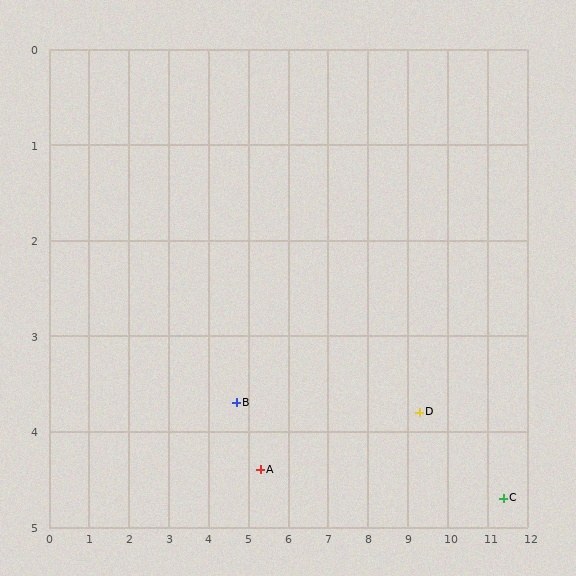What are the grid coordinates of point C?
Point C is at approximately (11.4, 4.7).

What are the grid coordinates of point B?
Point B is at approximately (4.7, 3.7).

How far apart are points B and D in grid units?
Points B and D are about 4.6 grid units apart.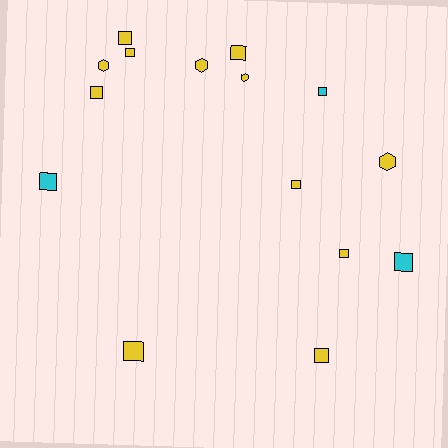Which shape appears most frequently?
Square, with 11 objects.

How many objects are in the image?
There are 15 objects.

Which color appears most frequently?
Yellow, with 12 objects.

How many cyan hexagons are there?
There are no cyan hexagons.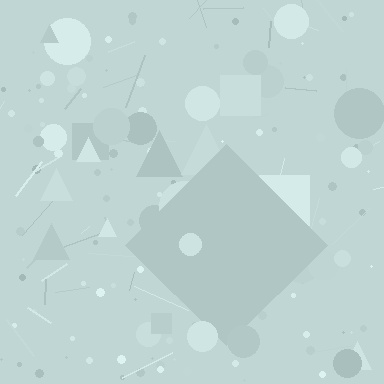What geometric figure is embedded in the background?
A diamond is embedded in the background.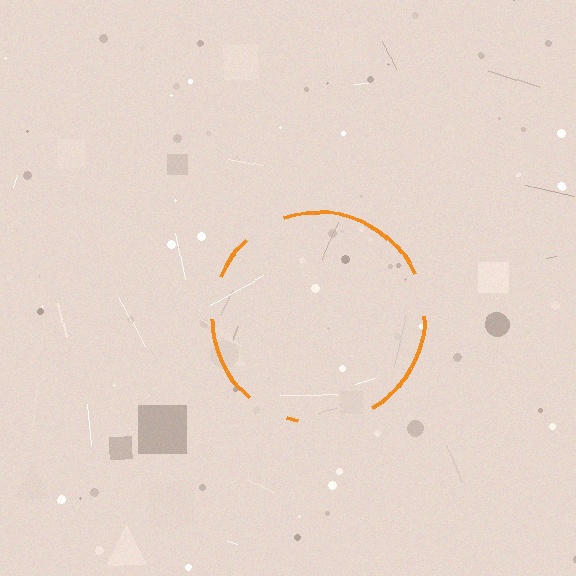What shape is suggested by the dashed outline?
The dashed outline suggests a circle.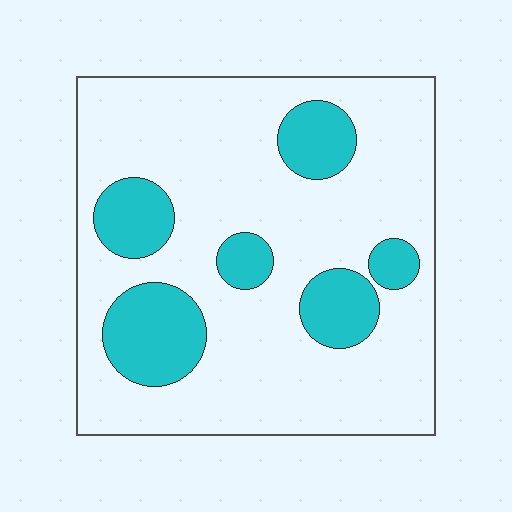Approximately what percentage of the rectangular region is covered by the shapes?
Approximately 20%.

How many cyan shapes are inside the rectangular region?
6.